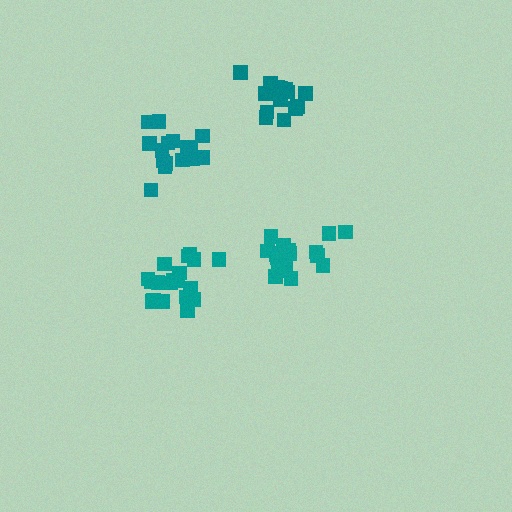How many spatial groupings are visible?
There are 4 spatial groupings.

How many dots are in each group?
Group 1: 16 dots, Group 2: 19 dots, Group 3: 15 dots, Group 4: 18 dots (68 total).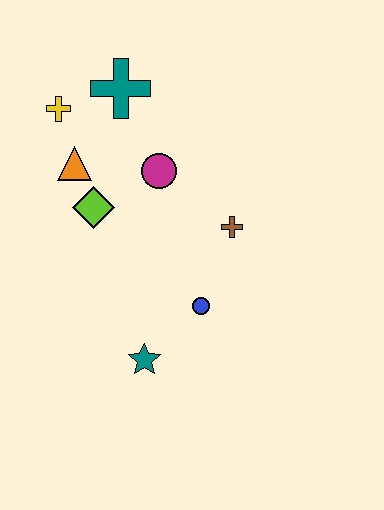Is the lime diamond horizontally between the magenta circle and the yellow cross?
Yes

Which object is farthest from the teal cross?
The teal star is farthest from the teal cross.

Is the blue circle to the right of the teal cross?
Yes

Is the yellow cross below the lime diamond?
No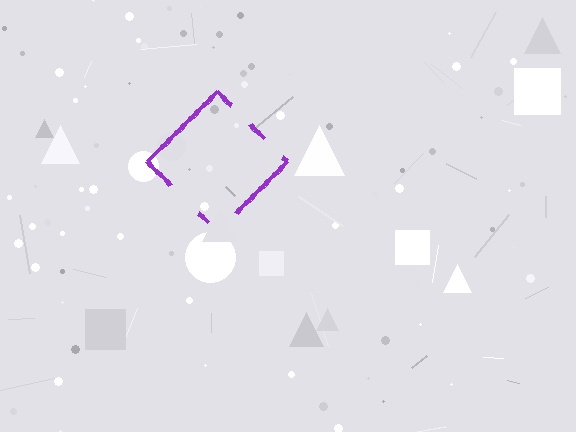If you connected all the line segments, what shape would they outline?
They would outline a diamond.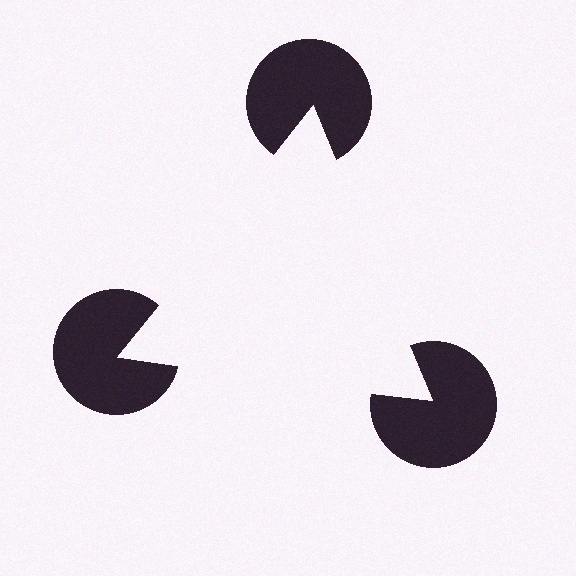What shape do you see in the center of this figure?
An illusory triangle — its edges are inferred from the aligned wedge cuts in the pac-man discs, not physically drawn.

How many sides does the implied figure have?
3 sides.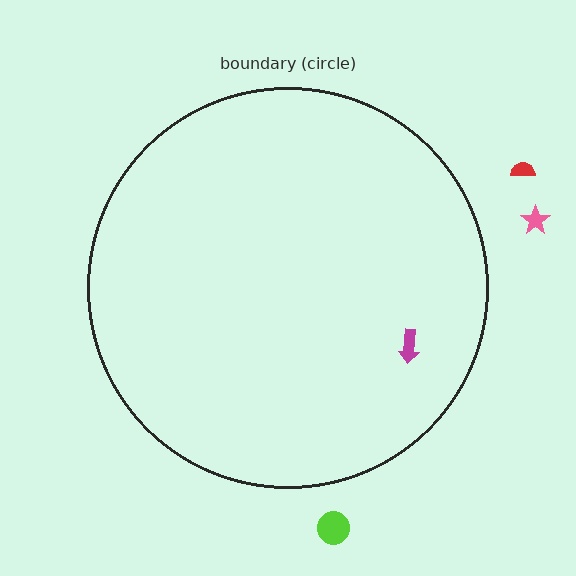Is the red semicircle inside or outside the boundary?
Outside.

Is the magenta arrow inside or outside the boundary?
Inside.